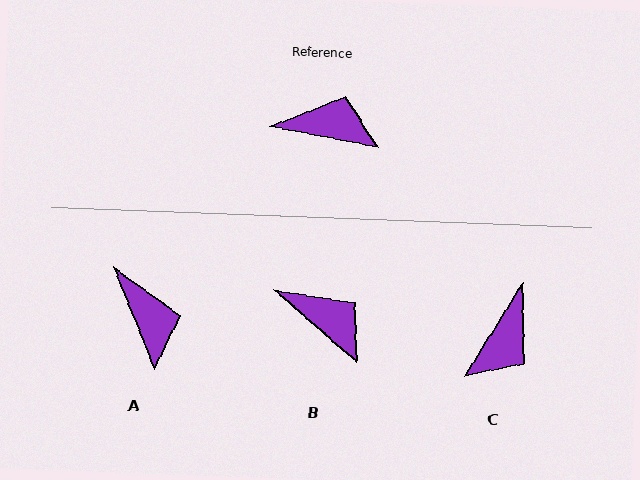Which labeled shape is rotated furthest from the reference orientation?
C, about 111 degrees away.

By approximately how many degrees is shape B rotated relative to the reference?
Approximately 30 degrees clockwise.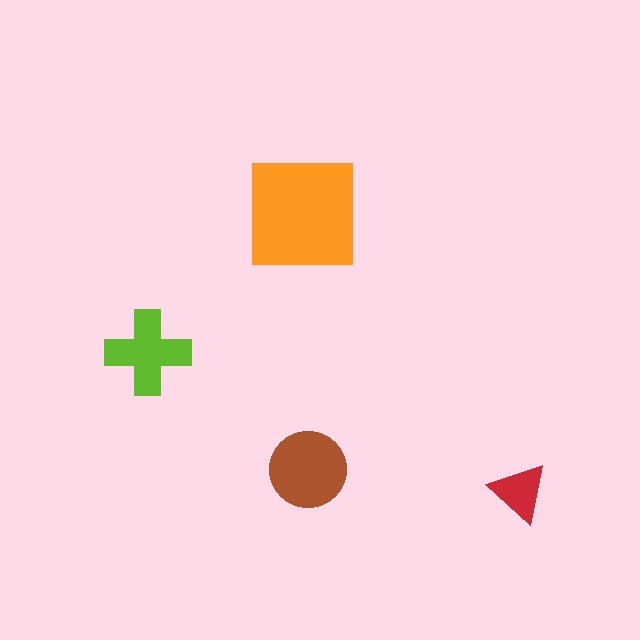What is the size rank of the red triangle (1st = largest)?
4th.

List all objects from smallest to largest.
The red triangle, the lime cross, the brown circle, the orange square.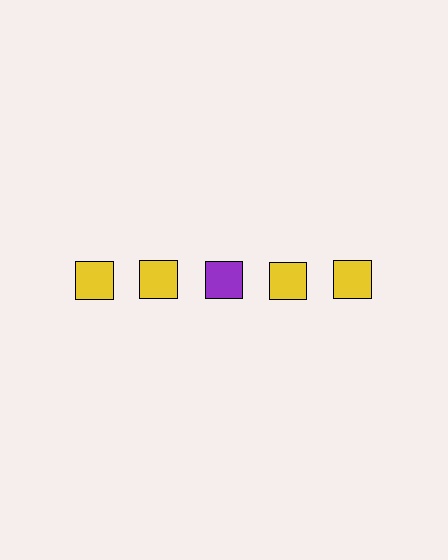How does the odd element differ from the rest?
It has a different color: purple instead of yellow.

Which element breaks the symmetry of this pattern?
The purple square in the top row, center column breaks the symmetry. All other shapes are yellow squares.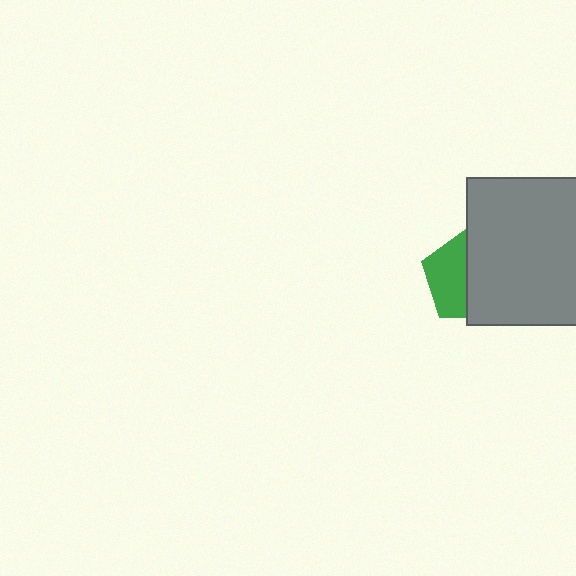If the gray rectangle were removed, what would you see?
You would see the complete green pentagon.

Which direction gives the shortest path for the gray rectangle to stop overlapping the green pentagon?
Moving right gives the shortest separation.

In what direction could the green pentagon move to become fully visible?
The green pentagon could move left. That would shift it out from behind the gray rectangle entirely.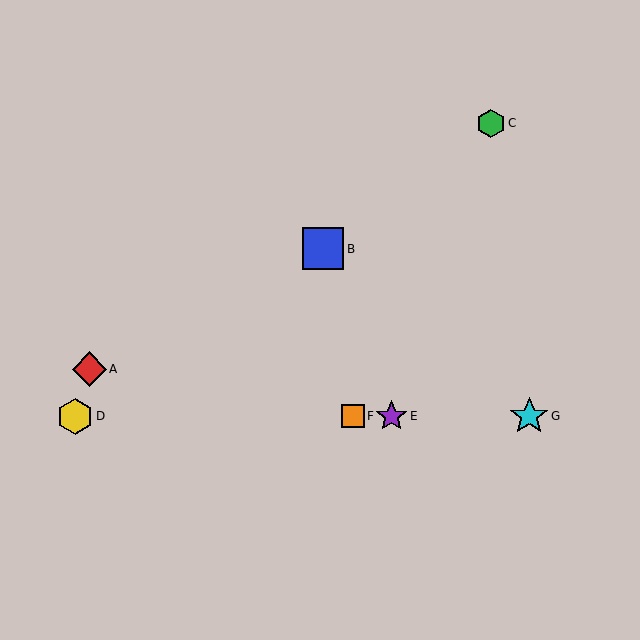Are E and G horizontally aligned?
Yes, both are at y≈416.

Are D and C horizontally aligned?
No, D is at y≈416 and C is at y≈123.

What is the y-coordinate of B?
Object B is at y≈249.